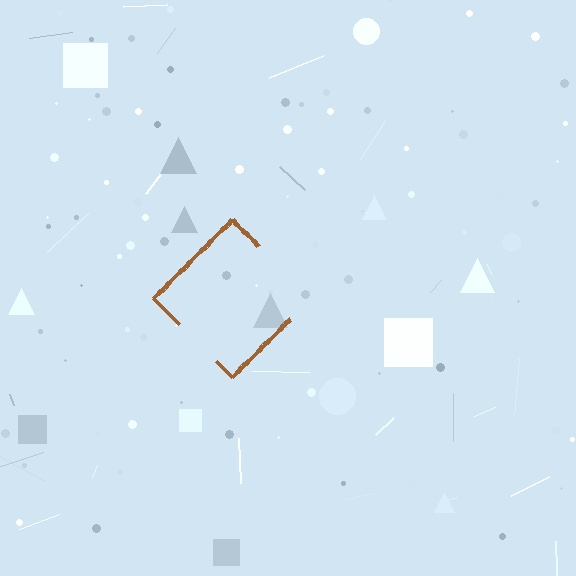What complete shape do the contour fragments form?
The contour fragments form a diamond.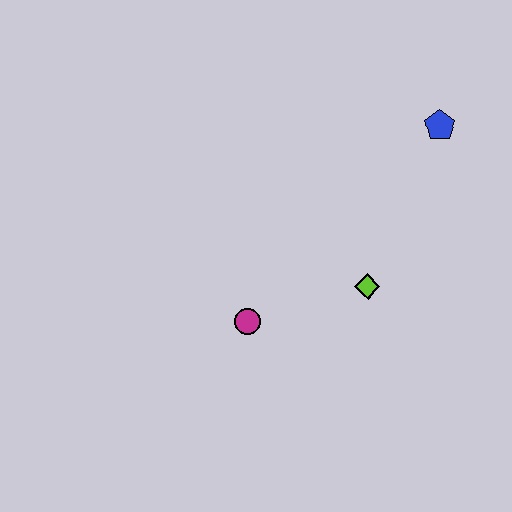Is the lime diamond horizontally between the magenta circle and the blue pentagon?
Yes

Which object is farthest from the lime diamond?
The blue pentagon is farthest from the lime diamond.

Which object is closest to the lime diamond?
The magenta circle is closest to the lime diamond.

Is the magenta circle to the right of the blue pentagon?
No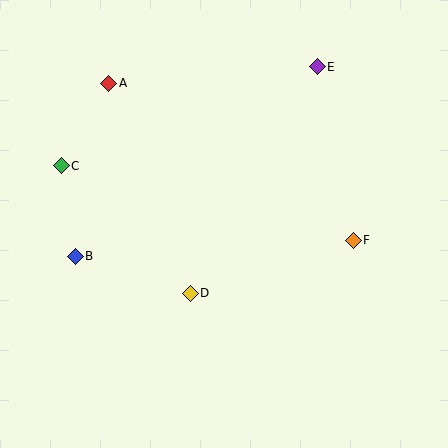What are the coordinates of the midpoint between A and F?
The midpoint between A and F is at (231, 162).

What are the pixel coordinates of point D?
Point D is at (190, 293).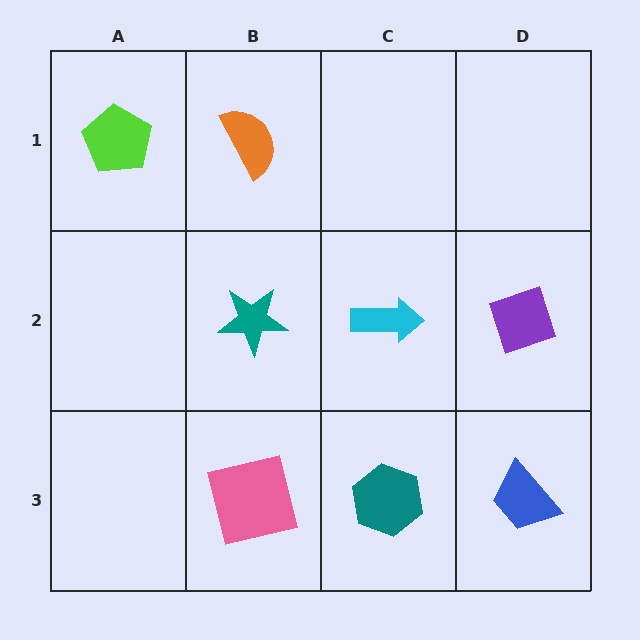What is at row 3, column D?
A blue trapezoid.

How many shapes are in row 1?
2 shapes.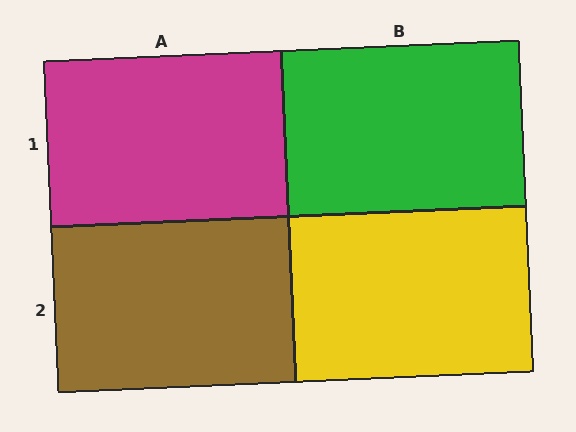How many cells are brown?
1 cell is brown.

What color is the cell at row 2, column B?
Yellow.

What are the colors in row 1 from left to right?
Magenta, green.